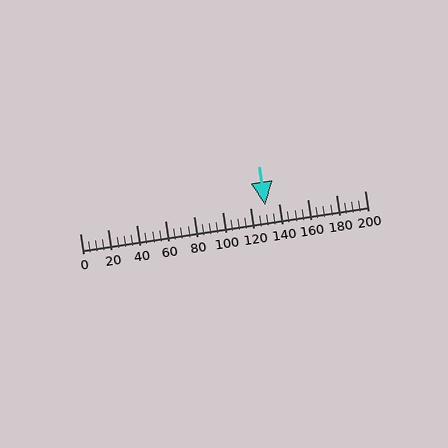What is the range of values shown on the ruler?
The ruler shows values from 0 to 200.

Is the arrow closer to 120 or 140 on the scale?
The arrow is closer to 140.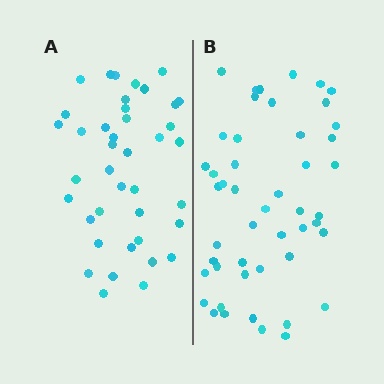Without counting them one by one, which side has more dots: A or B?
Region B (the right region) has more dots.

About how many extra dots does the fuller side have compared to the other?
Region B has roughly 8 or so more dots than region A.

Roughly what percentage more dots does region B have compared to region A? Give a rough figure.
About 20% more.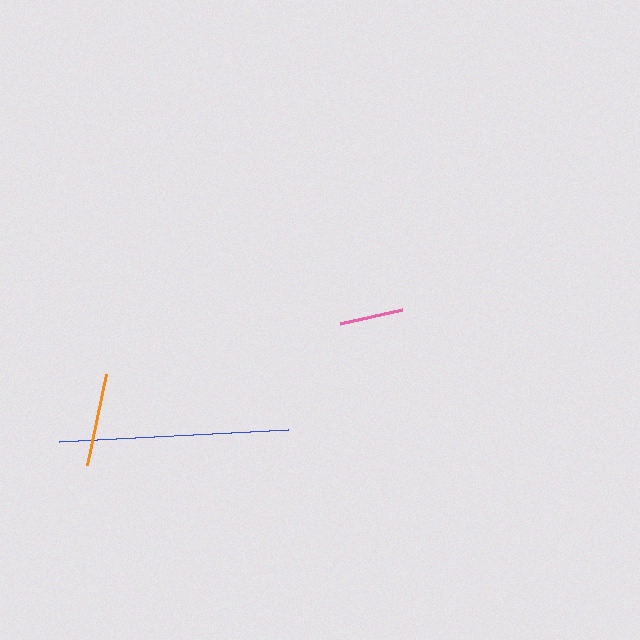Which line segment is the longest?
The blue line is the longest at approximately 230 pixels.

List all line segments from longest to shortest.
From longest to shortest: blue, orange, pink.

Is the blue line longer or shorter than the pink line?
The blue line is longer than the pink line.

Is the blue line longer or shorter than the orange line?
The blue line is longer than the orange line.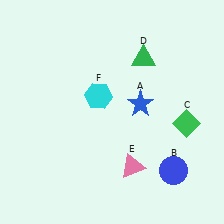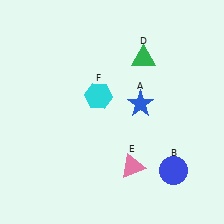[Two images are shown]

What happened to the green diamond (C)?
The green diamond (C) was removed in Image 2. It was in the bottom-right area of Image 1.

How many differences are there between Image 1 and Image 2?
There is 1 difference between the two images.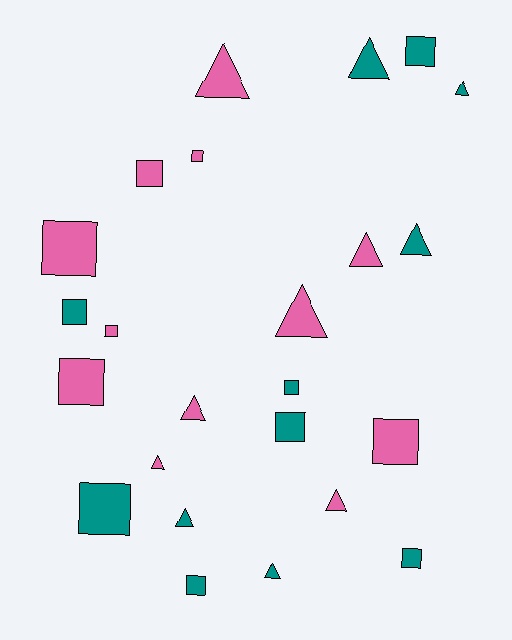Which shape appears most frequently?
Square, with 13 objects.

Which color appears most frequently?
Pink, with 12 objects.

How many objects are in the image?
There are 24 objects.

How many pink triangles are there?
There are 6 pink triangles.